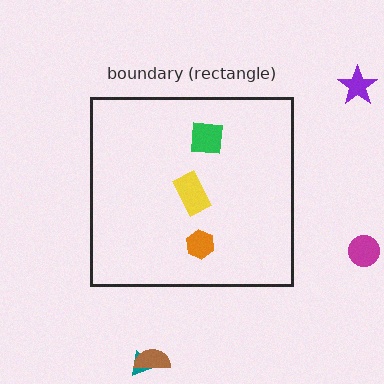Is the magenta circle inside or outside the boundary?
Outside.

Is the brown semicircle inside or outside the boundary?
Outside.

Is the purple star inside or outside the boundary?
Outside.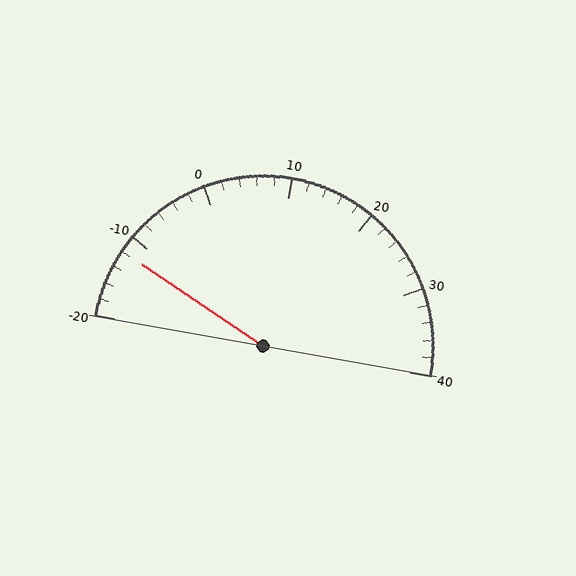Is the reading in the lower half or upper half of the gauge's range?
The reading is in the lower half of the range (-20 to 40).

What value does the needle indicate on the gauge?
The needle indicates approximately -12.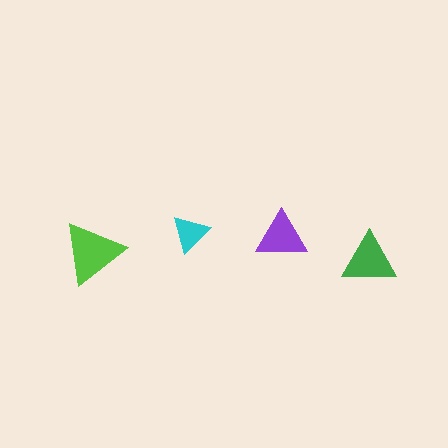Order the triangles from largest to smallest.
the lime one, the green one, the purple one, the cyan one.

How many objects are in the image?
There are 4 objects in the image.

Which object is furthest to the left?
The lime triangle is leftmost.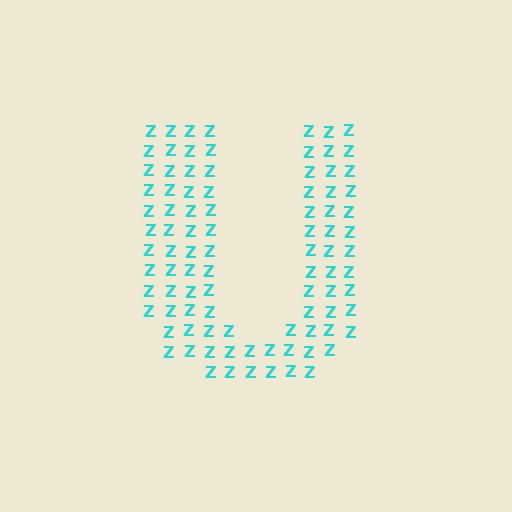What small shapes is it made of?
It is made of small letter Z's.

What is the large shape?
The large shape is the letter U.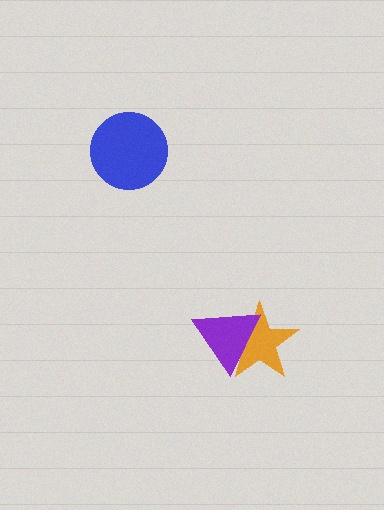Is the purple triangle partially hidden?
No, no other shape covers it.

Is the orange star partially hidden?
Yes, it is partially covered by another shape.